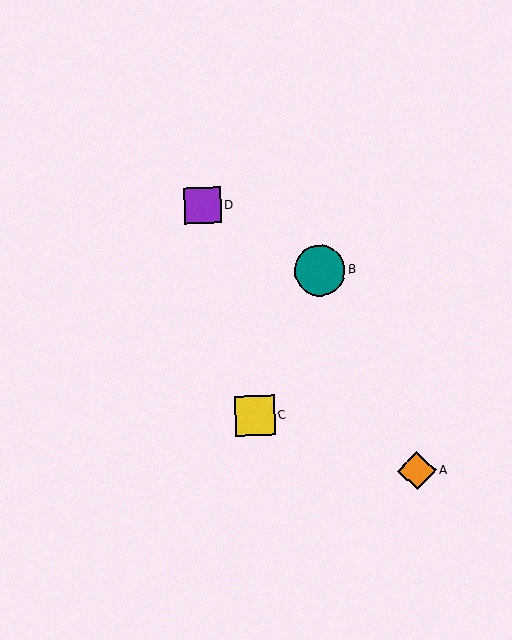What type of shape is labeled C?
Shape C is a yellow square.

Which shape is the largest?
The teal circle (labeled B) is the largest.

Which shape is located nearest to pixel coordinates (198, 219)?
The purple square (labeled D) at (203, 205) is nearest to that location.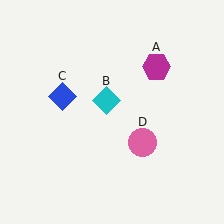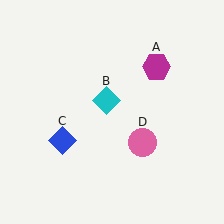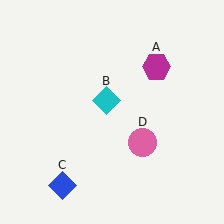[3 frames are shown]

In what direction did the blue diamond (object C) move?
The blue diamond (object C) moved down.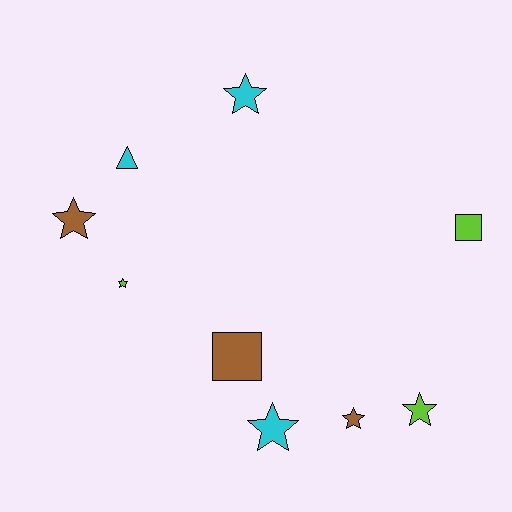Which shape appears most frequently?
Star, with 6 objects.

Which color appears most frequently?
Brown, with 3 objects.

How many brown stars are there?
There are 2 brown stars.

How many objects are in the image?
There are 9 objects.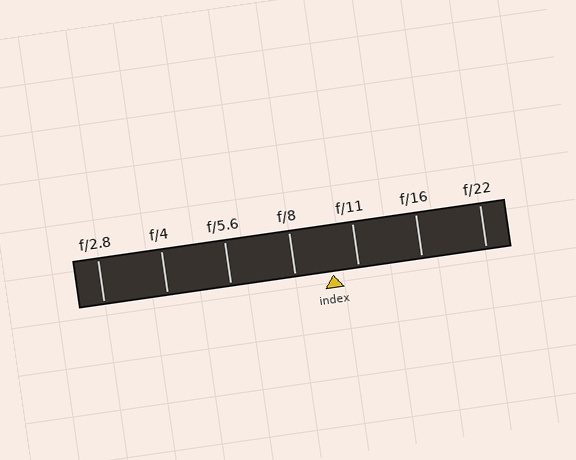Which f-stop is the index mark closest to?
The index mark is closest to f/11.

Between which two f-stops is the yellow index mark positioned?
The index mark is between f/8 and f/11.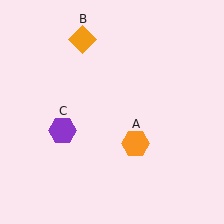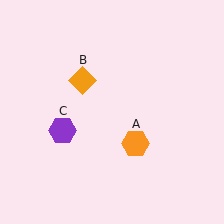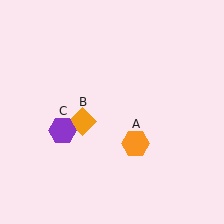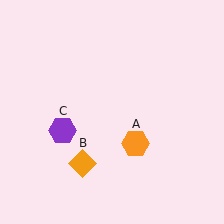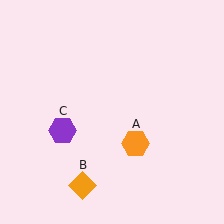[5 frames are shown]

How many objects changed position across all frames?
1 object changed position: orange diamond (object B).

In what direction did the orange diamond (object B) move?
The orange diamond (object B) moved down.